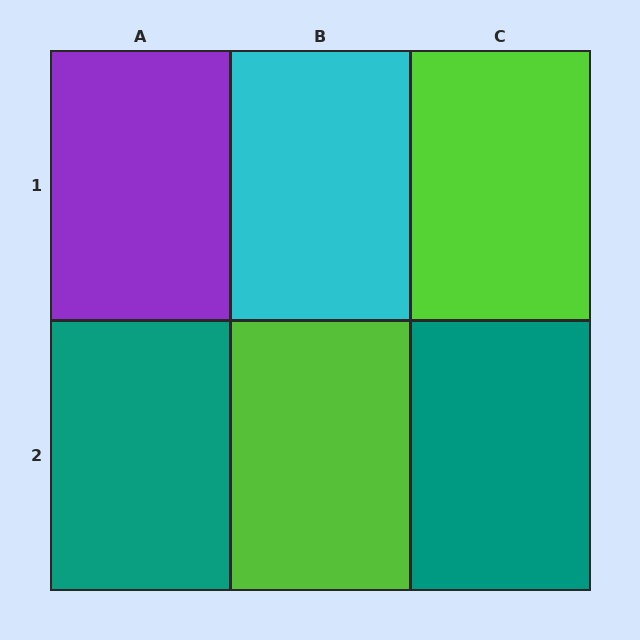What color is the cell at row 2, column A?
Teal.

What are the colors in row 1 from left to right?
Purple, cyan, lime.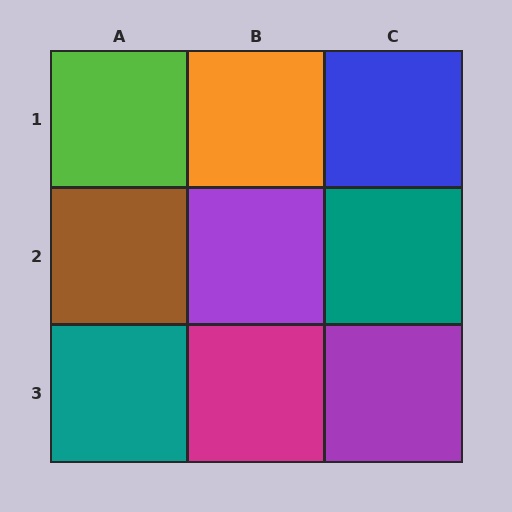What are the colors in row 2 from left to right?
Brown, purple, teal.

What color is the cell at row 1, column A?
Lime.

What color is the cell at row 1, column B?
Orange.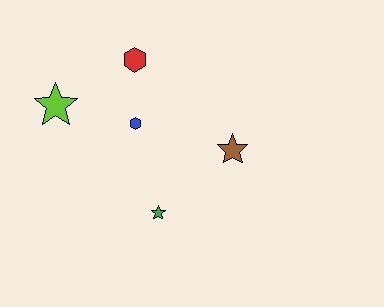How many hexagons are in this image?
There are 2 hexagons.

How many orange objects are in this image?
There are no orange objects.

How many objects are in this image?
There are 5 objects.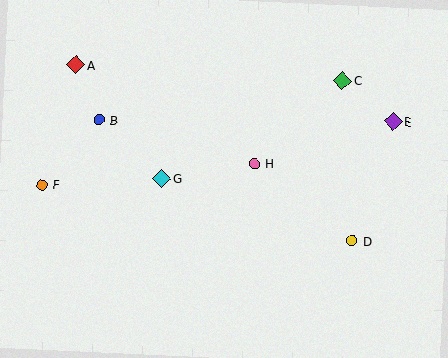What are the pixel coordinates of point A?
Point A is at (76, 65).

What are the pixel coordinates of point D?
Point D is at (352, 241).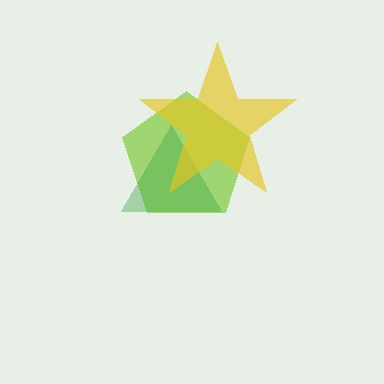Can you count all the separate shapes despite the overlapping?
Yes, there are 3 separate shapes.